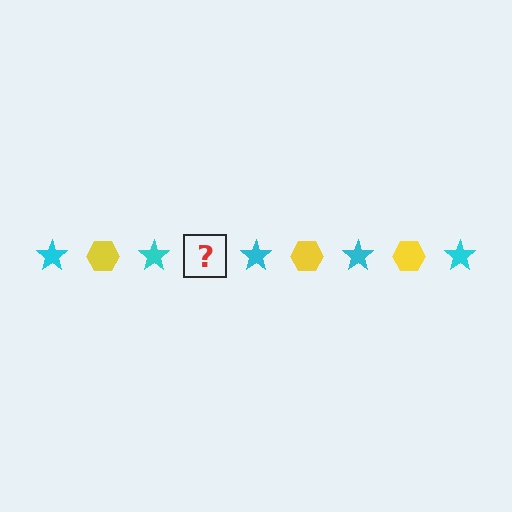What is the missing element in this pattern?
The missing element is a yellow hexagon.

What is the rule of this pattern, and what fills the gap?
The rule is that the pattern alternates between cyan star and yellow hexagon. The gap should be filled with a yellow hexagon.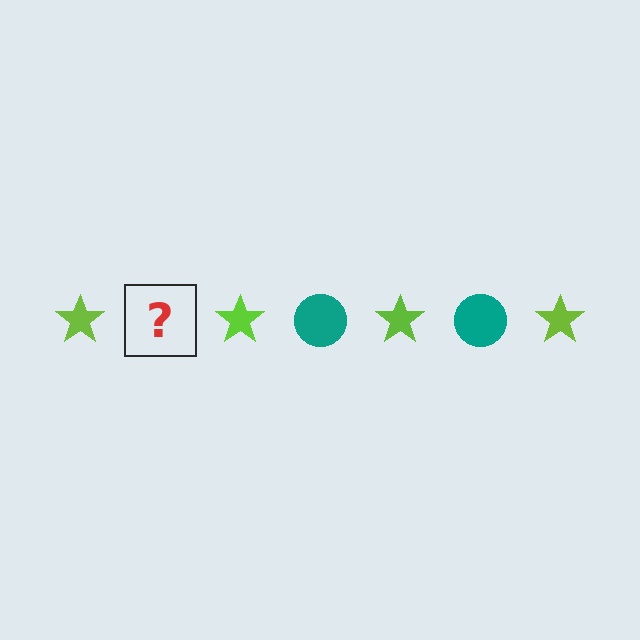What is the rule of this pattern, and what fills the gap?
The rule is that the pattern alternates between lime star and teal circle. The gap should be filled with a teal circle.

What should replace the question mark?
The question mark should be replaced with a teal circle.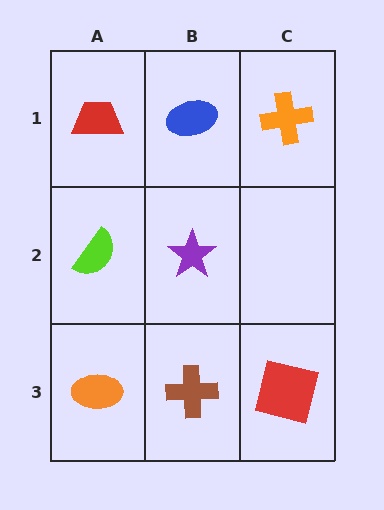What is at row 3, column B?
A brown cross.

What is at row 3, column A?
An orange ellipse.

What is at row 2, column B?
A purple star.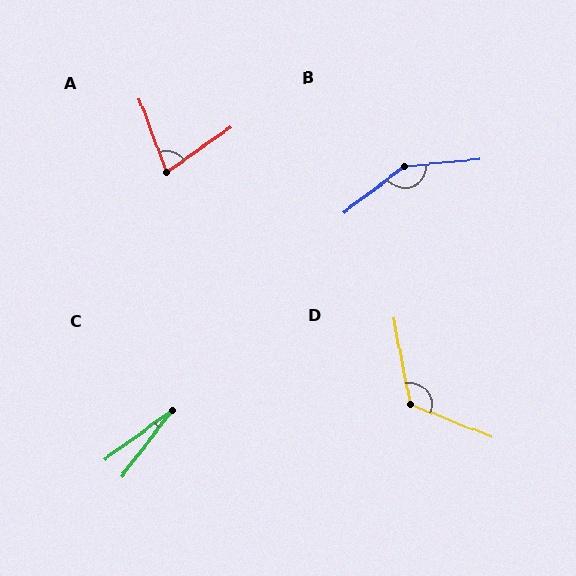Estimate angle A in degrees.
Approximately 75 degrees.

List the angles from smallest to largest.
C (17°), A (75°), D (123°), B (148°).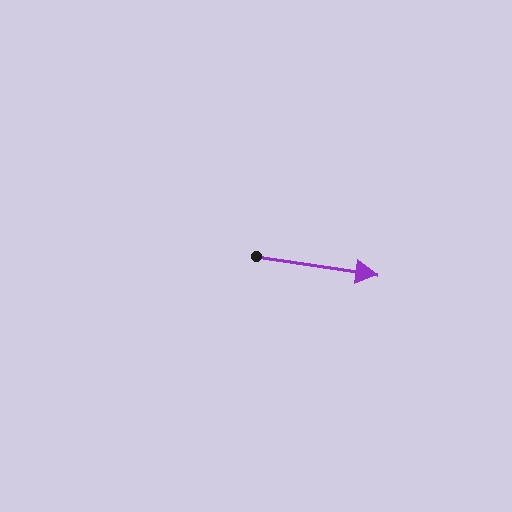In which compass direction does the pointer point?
East.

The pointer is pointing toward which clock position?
Roughly 3 o'clock.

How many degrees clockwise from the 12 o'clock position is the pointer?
Approximately 99 degrees.